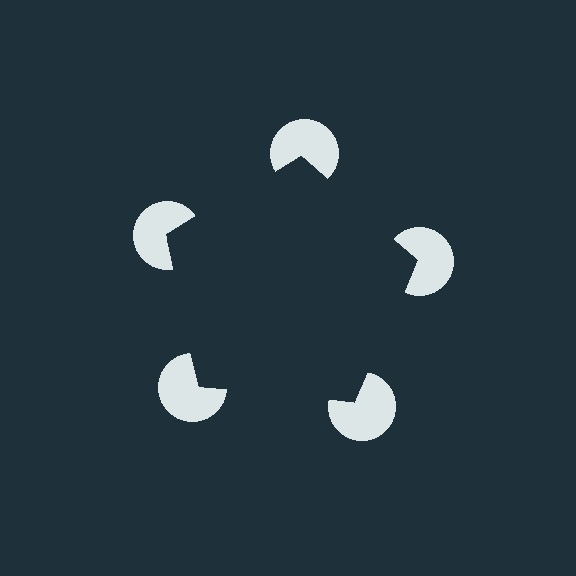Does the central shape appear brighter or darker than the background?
It typically appears slightly darker than the background, even though no actual brightness change is drawn.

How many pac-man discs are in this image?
There are 5 — one at each vertex of the illusory pentagon.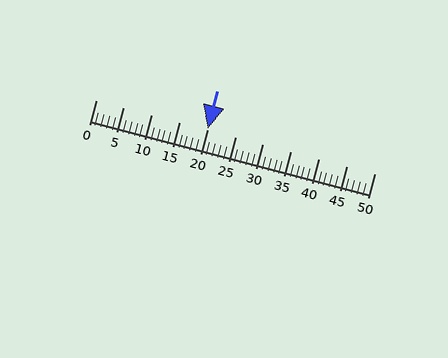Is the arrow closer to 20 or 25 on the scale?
The arrow is closer to 20.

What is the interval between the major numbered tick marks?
The major tick marks are spaced 5 units apart.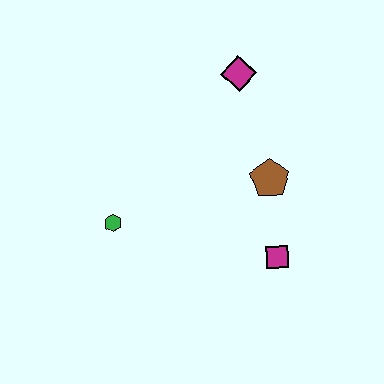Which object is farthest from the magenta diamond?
The green hexagon is farthest from the magenta diamond.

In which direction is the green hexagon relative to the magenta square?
The green hexagon is to the left of the magenta square.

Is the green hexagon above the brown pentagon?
No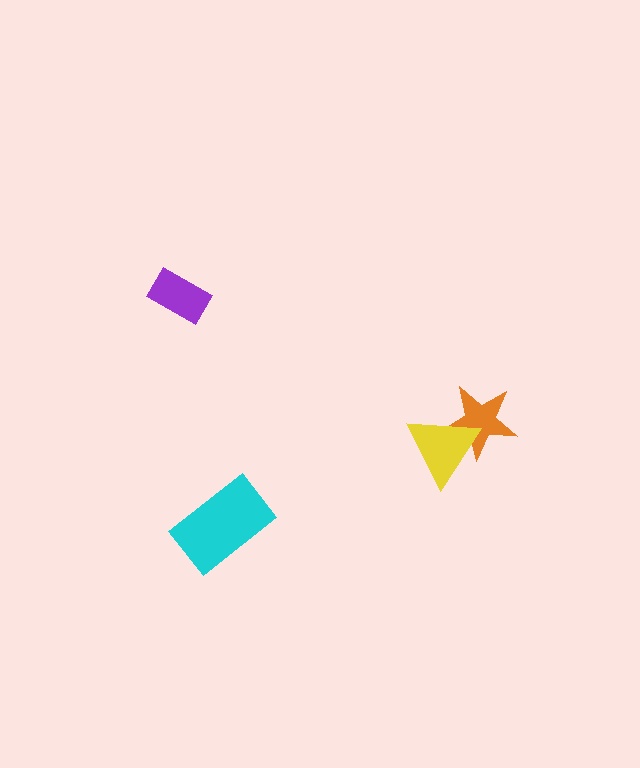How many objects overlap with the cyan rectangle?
0 objects overlap with the cyan rectangle.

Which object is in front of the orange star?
The yellow triangle is in front of the orange star.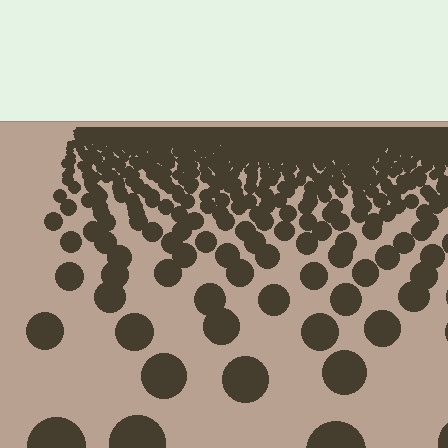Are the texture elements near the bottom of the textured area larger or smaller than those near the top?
Larger. Near the bottom, elements are closer to the viewer and appear at a bigger on-screen size.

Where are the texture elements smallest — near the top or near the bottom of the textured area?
Near the top.